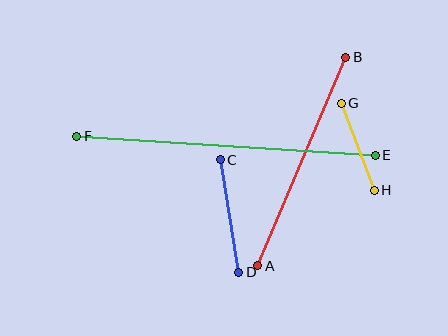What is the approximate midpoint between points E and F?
The midpoint is at approximately (226, 146) pixels.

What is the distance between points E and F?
The distance is approximately 299 pixels.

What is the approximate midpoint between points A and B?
The midpoint is at approximately (302, 162) pixels.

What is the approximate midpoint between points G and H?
The midpoint is at approximately (358, 147) pixels.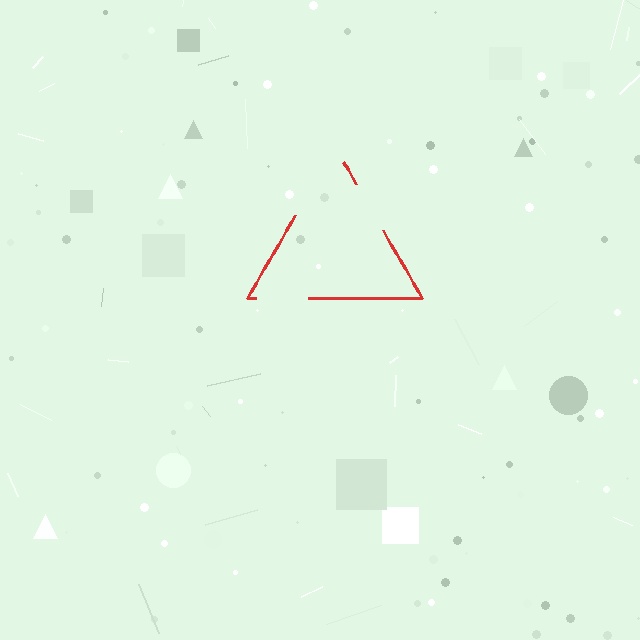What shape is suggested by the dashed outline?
The dashed outline suggests a triangle.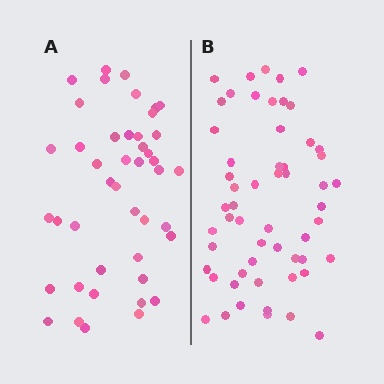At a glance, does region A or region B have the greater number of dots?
Region B (the right region) has more dots.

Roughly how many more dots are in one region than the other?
Region B has roughly 12 or so more dots than region A.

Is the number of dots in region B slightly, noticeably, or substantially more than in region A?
Region B has noticeably more, but not dramatically so. The ratio is roughly 1.3 to 1.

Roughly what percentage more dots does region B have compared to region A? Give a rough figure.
About 25% more.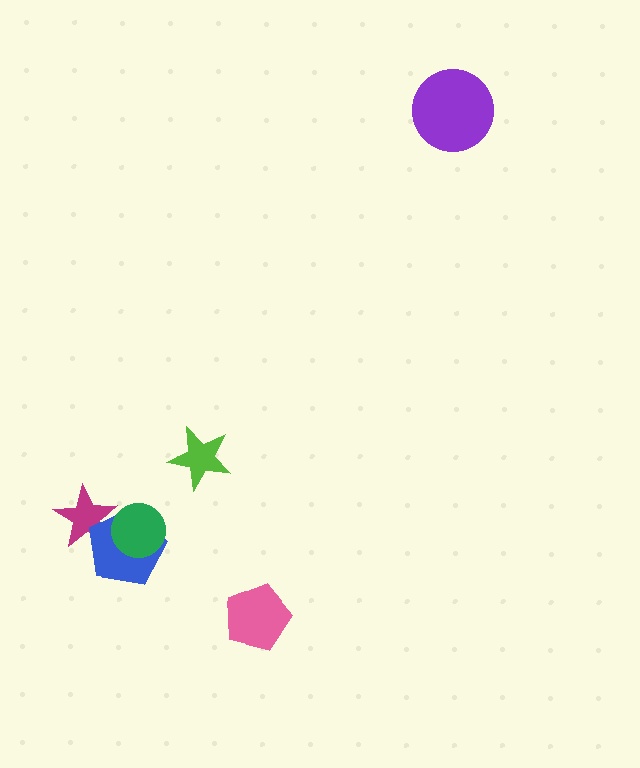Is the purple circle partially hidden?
No, no other shape covers it.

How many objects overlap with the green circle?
2 objects overlap with the green circle.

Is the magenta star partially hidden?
Yes, it is partially covered by another shape.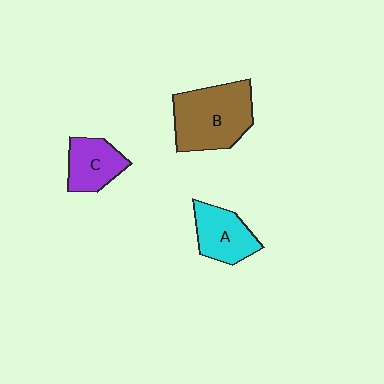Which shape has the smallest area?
Shape C (purple).